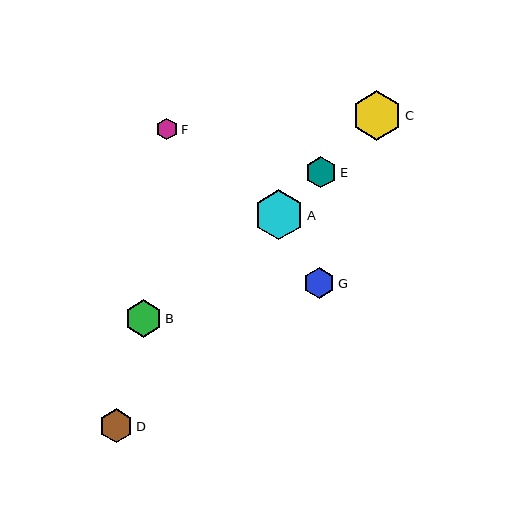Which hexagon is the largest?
Hexagon A is the largest with a size of approximately 50 pixels.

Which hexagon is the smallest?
Hexagon F is the smallest with a size of approximately 21 pixels.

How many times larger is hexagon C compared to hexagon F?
Hexagon C is approximately 2.3 times the size of hexagon F.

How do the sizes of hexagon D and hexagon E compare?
Hexagon D and hexagon E are approximately the same size.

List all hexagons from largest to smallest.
From largest to smallest: A, C, B, D, E, G, F.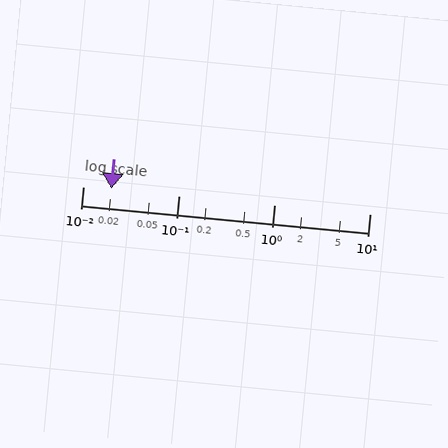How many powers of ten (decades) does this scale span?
The scale spans 3 decades, from 0.01 to 10.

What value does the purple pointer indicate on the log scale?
The pointer indicates approximately 0.02.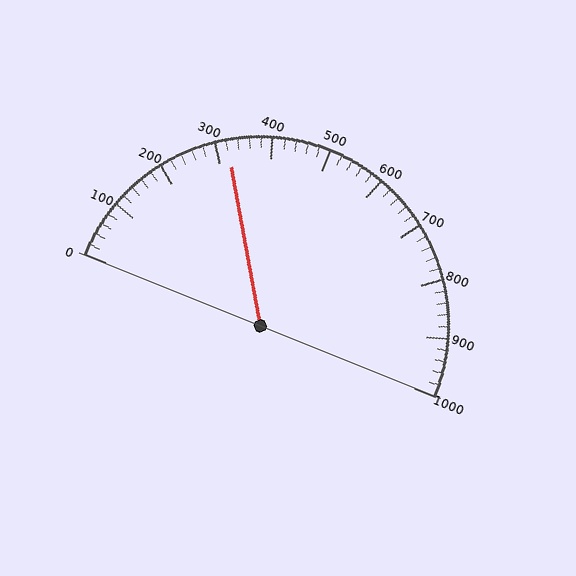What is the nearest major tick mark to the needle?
The nearest major tick mark is 300.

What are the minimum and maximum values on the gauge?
The gauge ranges from 0 to 1000.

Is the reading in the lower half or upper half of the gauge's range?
The reading is in the lower half of the range (0 to 1000).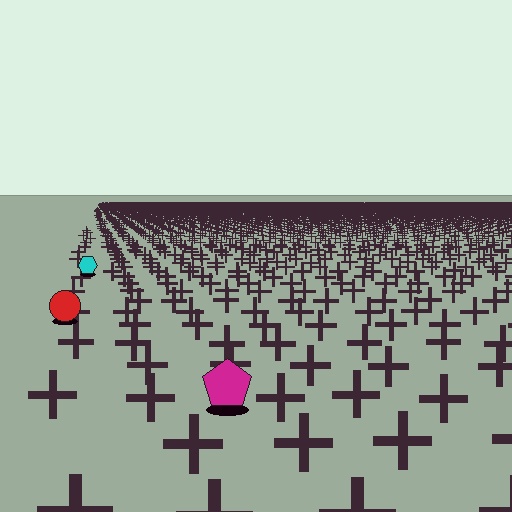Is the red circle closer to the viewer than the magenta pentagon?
No. The magenta pentagon is closer — you can tell from the texture gradient: the ground texture is coarser near it.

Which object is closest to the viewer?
The magenta pentagon is closest. The texture marks near it are larger and more spread out.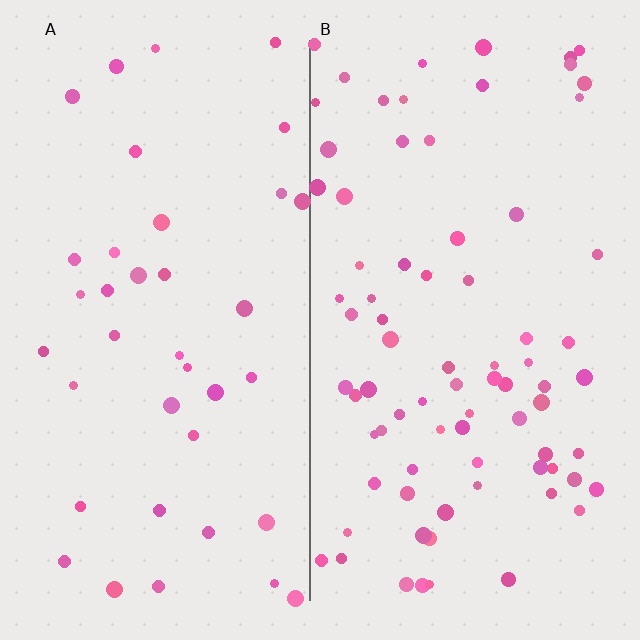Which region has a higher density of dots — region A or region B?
B (the right).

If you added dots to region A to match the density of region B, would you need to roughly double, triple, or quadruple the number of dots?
Approximately double.